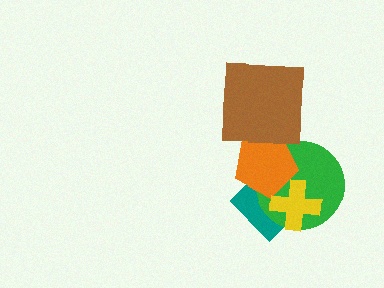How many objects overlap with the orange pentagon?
4 objects overlap with the orange pentagon.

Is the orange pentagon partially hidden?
Yes, it is partially covered by another shape.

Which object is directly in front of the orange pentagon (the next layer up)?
The brown square is directly in front of the orange pentagon.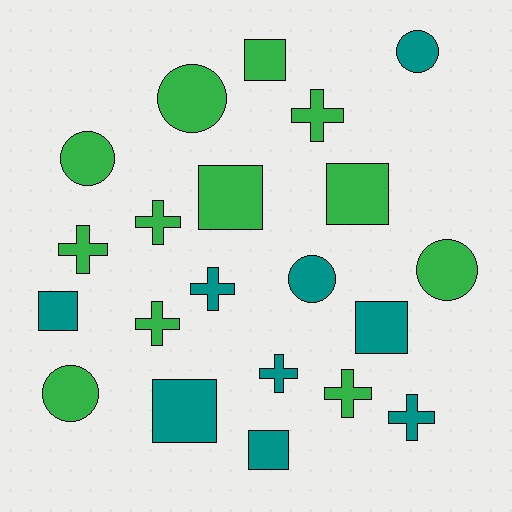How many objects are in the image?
There are 21 objects.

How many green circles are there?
There are 4 green circles.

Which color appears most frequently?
Green, with 12 objects.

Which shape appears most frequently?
Cross, with 8 objects.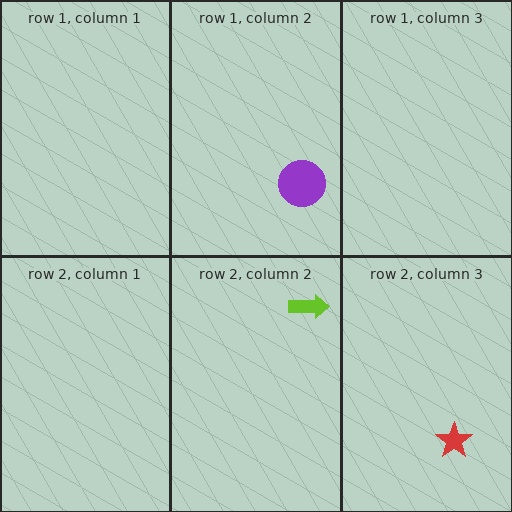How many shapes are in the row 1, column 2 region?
1.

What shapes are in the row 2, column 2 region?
The lime arrow.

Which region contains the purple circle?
The row 1, column 2 region.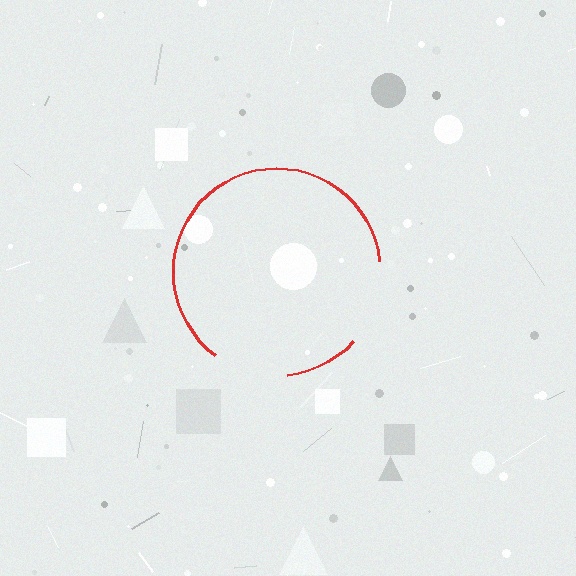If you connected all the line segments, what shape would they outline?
They would outline a circle.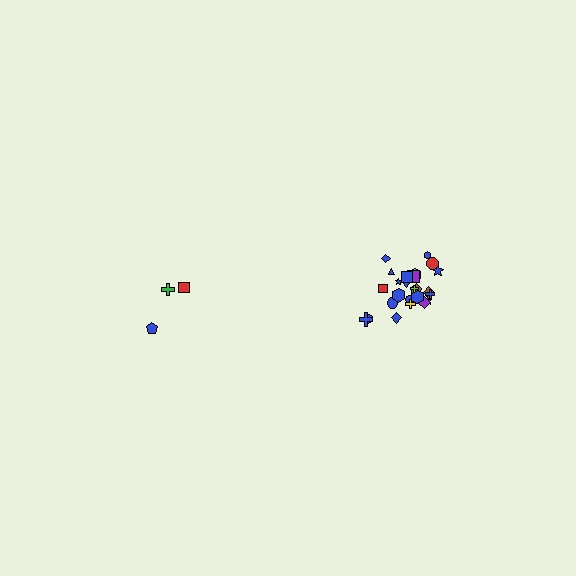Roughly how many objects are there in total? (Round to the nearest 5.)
Roughly 30 objects in total.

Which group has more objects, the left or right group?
The right group.